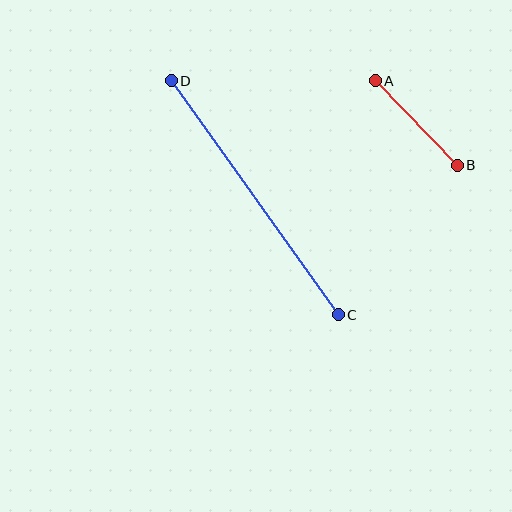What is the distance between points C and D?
The distance is approximately 287 pixels.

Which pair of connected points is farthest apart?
Points C and D are farthest apart.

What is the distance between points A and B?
The distance is approximately 118 pixels.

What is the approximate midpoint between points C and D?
The midpoint is at approximately (255, 198) pixels.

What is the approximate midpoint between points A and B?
The midpoint is at approximately (416, 123) pixels.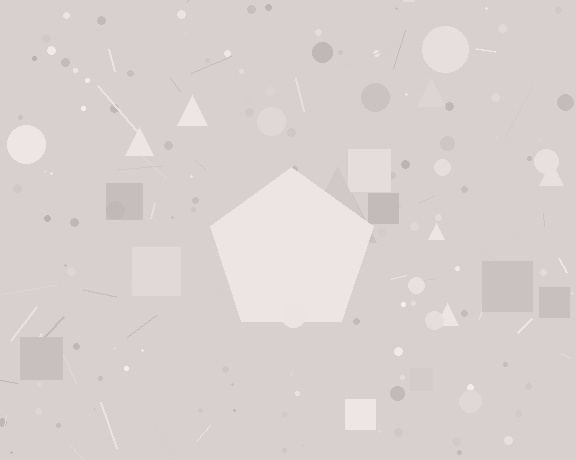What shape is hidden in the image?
A pentagon is hidden in the image.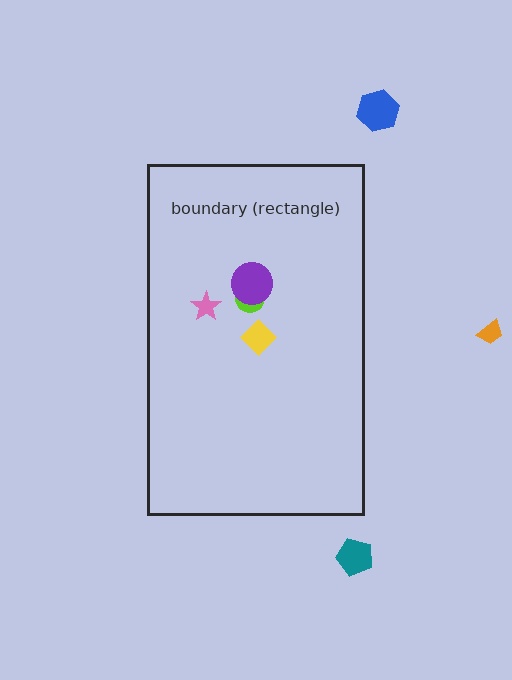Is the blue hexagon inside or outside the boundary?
Outside.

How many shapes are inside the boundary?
4 inside, 3 outside.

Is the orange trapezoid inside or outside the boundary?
Outside.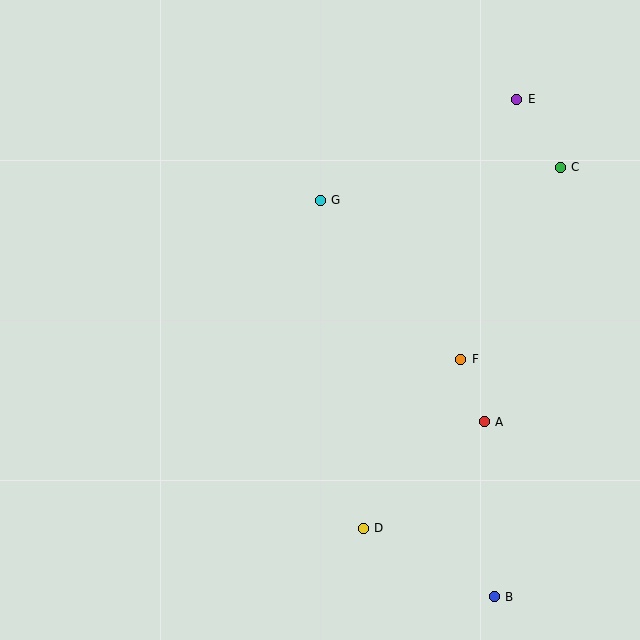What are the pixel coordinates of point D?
Point D is at (363, 528).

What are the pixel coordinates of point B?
Point B is at (494, 597).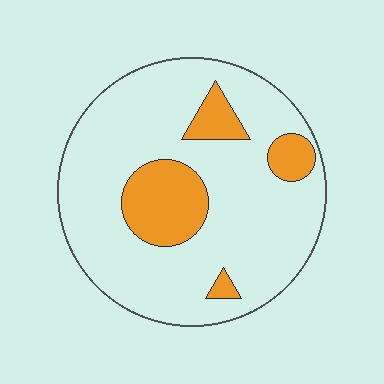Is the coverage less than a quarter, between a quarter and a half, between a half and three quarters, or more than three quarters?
Less than a quarter.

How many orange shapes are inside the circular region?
4.